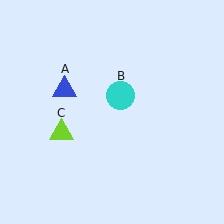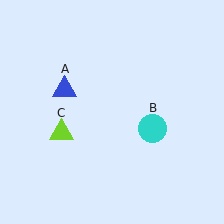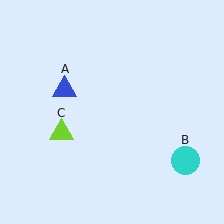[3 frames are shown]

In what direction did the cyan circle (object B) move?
The cyan circle (object B) moved down and to the right.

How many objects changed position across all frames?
1 object changed position: cyan circle (object B).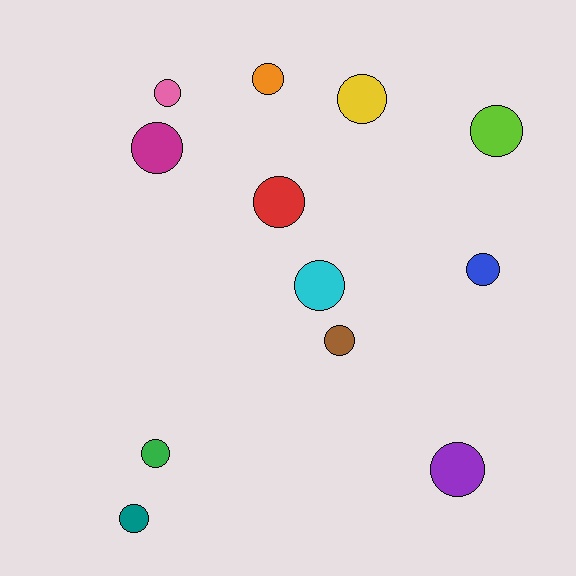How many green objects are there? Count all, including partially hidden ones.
There is 1 green object.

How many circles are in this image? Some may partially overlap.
There are 12 circles.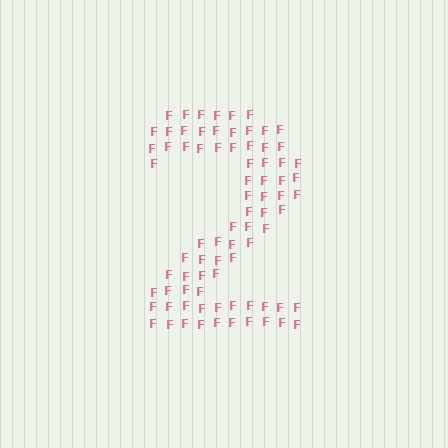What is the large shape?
The large shape is the digit 2.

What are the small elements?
The small elements are letter F's.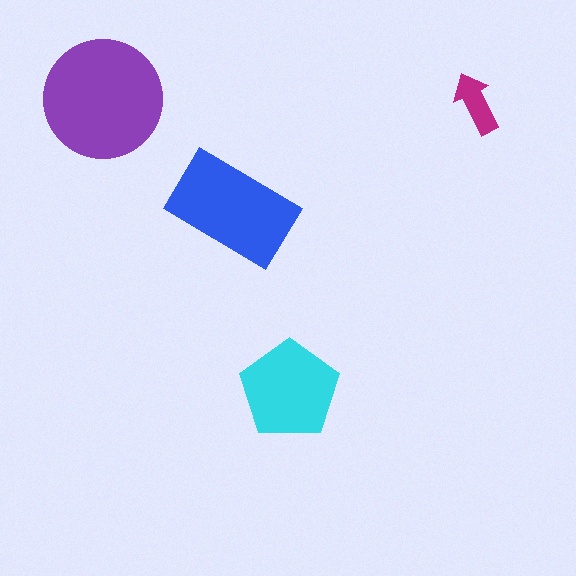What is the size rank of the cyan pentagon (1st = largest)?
3rd.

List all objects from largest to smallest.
The purple circle, the blue rectangle, the cyan pentagon, the magenta arrow.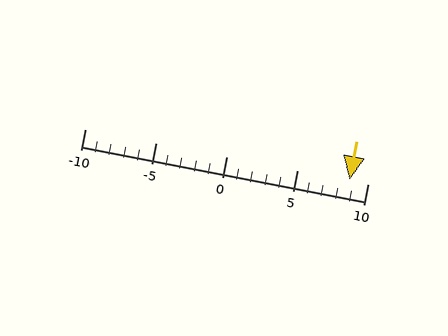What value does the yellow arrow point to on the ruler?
The yellow arrow points to approximately 9.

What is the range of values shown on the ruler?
The ruler shows values from -10 to 10.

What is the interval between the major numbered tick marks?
The major tick marks are spaced 5 units apart.